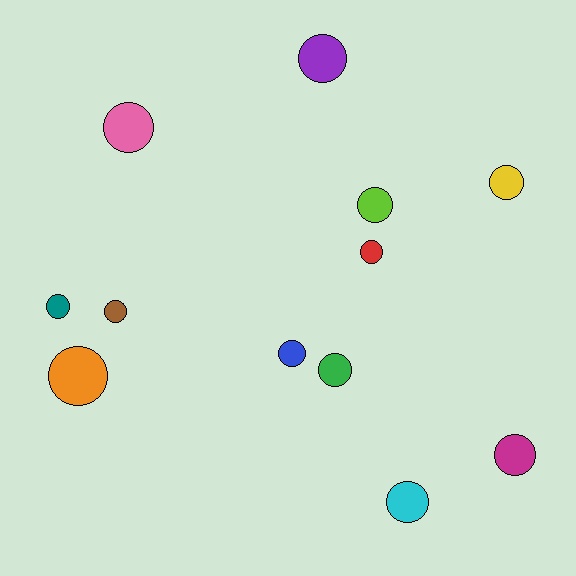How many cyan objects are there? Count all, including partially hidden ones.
There is 1 cyan object.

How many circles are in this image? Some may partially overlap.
There are 12 circles.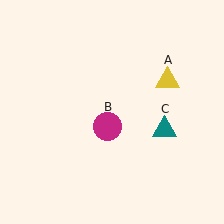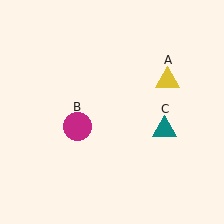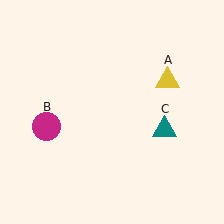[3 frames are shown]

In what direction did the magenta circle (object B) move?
The magenta circle (object B) moved left.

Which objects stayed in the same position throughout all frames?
Yellow triangle (object A) and teal triangle (object C) remained stationary.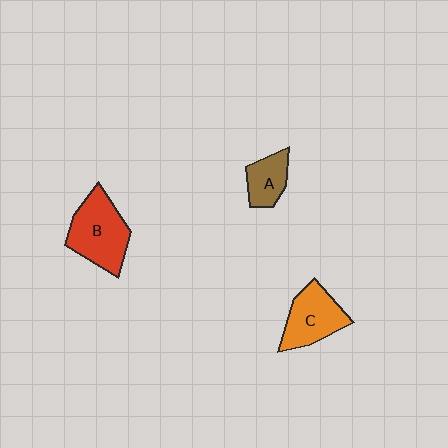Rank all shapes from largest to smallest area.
From largest to smallest: B (red), C (orange), A (brown).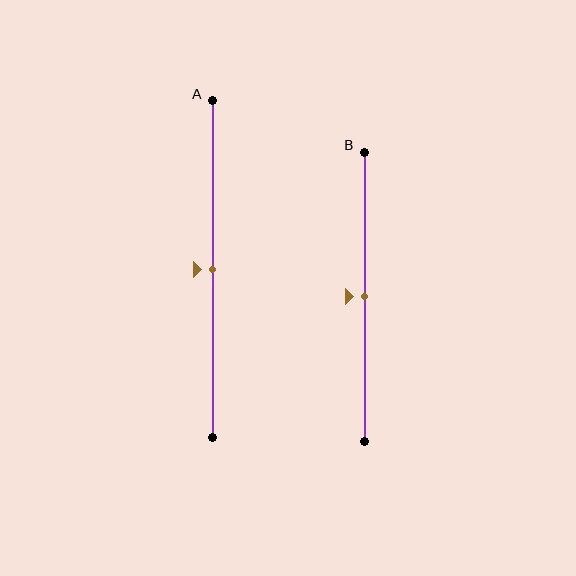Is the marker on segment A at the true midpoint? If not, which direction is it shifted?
Yes, the marker on segment A is at the true midpoint.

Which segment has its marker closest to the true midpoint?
Segment A has its marker closest to the true midpoint.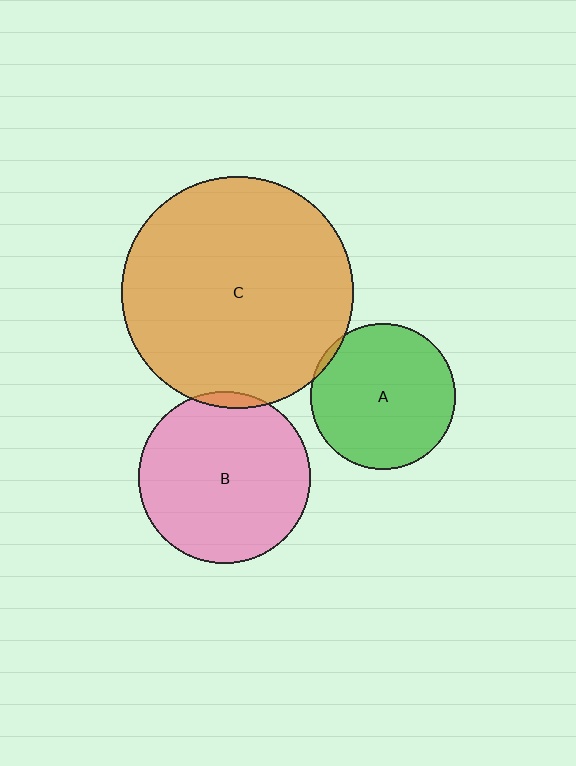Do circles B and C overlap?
Yes.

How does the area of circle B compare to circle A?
Approximately 1.4 times.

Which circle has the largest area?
Circle C (orange).